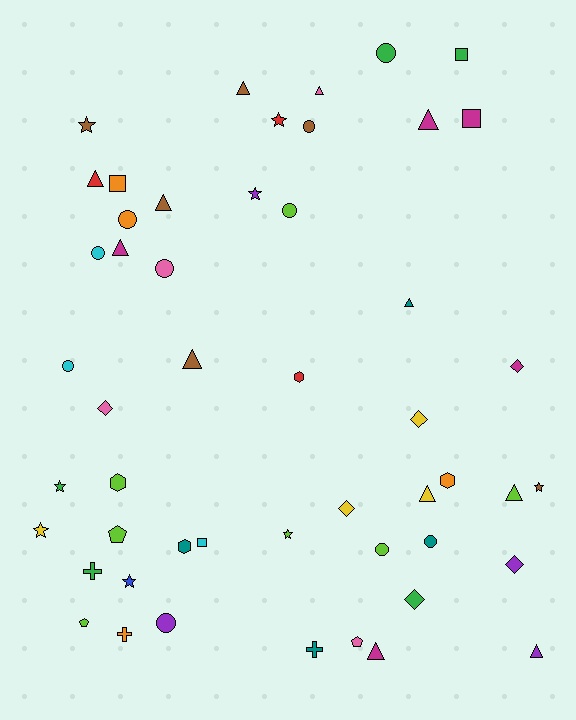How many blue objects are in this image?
There is 1 blue object.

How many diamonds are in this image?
There are 6 diamonds.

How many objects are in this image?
There are 50 objects.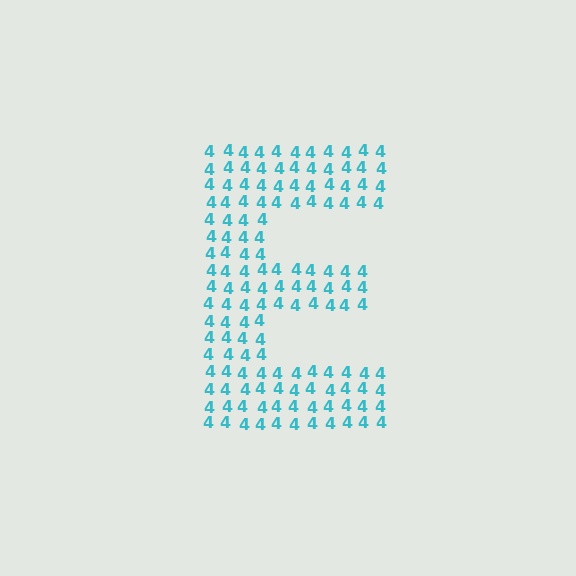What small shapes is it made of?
It is made of small digit 4's.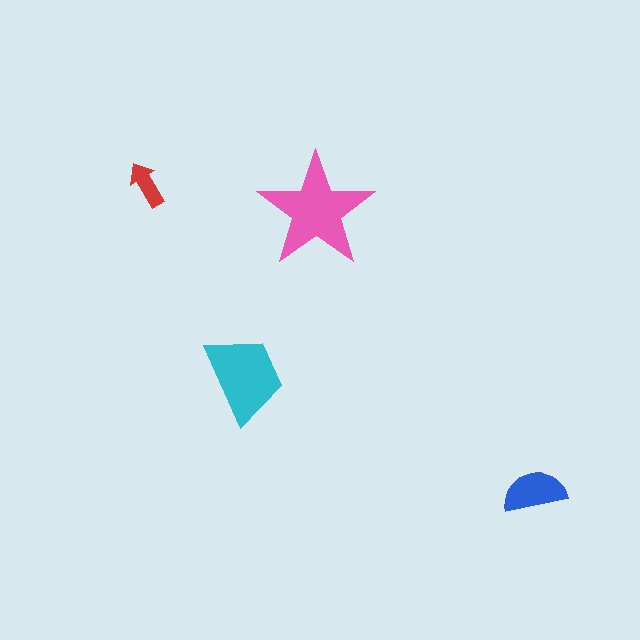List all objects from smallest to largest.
The red arrow, the blue semicircle, the cyan trapezoid, the pink star.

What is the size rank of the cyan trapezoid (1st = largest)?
2nd.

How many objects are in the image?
There are 4 objects in the image.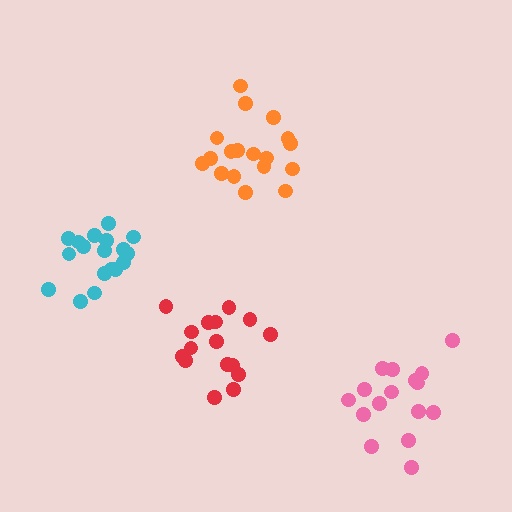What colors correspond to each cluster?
The clusters are colored: cyan, red, pink, orange.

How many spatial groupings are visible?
There are 4 spatial groupings.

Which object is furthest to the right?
The pink cluster is rightmost.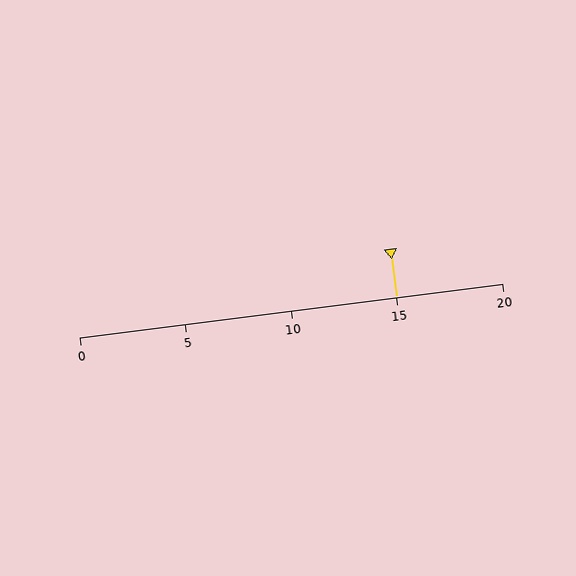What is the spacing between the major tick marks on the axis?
The major ticks are spaced 5 apart.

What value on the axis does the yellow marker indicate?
The marker indicates approximately 15.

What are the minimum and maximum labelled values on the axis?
The axis runs from 0 to 20.